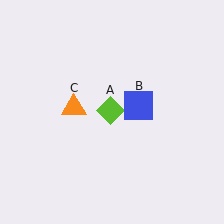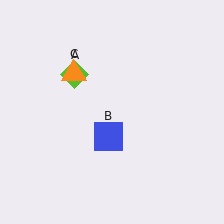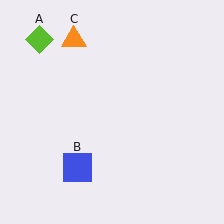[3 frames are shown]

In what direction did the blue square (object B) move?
The blue square (object B) moved down and to the left.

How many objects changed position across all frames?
3 objects changed position: lime diamond (object A), blue square (object B), orange triangle (object C).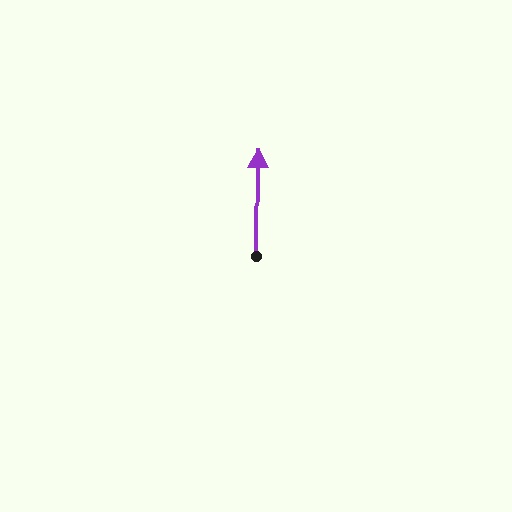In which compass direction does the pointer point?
North.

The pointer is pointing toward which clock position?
Roughly 12 o'clock.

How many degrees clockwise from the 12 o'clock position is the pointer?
Approximately 1 degrees.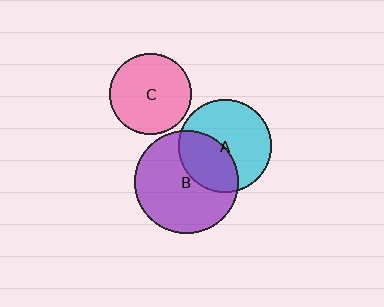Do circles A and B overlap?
Yes.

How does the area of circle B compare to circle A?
Approximately 1.2 times.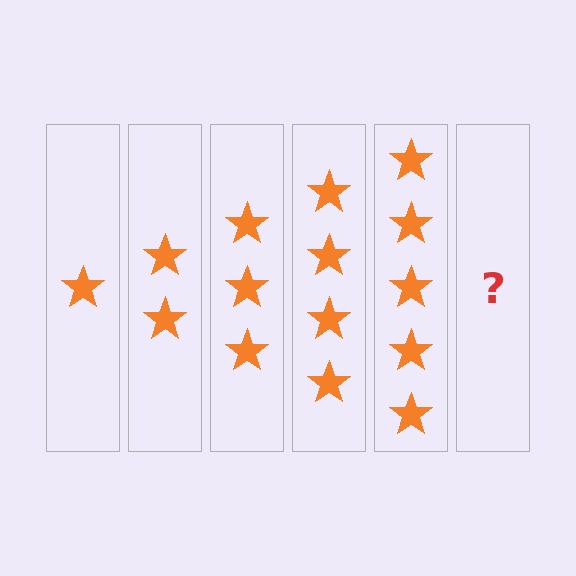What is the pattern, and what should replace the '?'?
The pattern is that each step adds one more star. The '?' should be 6 stars.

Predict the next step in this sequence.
The next step is 6 stars.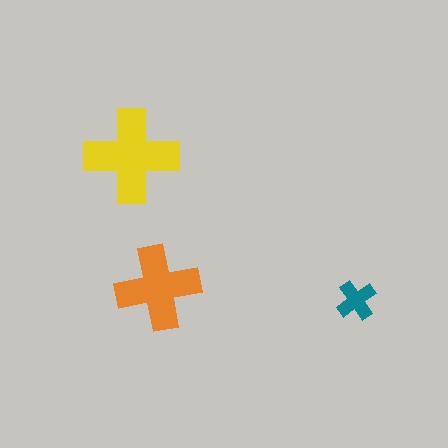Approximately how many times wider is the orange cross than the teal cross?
About 2 times wider.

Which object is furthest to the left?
The yellow cross is leftmost.